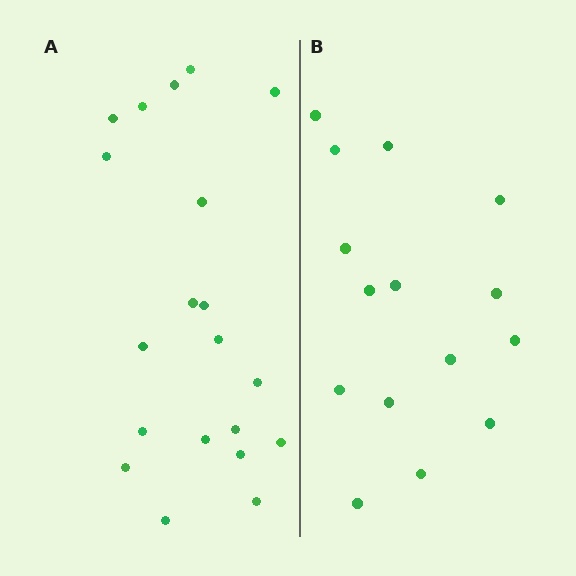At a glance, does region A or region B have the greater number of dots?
Region A (the left region) has more dots.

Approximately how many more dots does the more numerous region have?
Region A has about 5 more dots than region B.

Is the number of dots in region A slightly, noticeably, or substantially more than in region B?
Region A has noticeably more, but not dramatically so. The ratio is roughly 1.3 to 1.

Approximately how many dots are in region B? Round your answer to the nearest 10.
About 20 dots. (The exact count is 15, which rounds to 20.)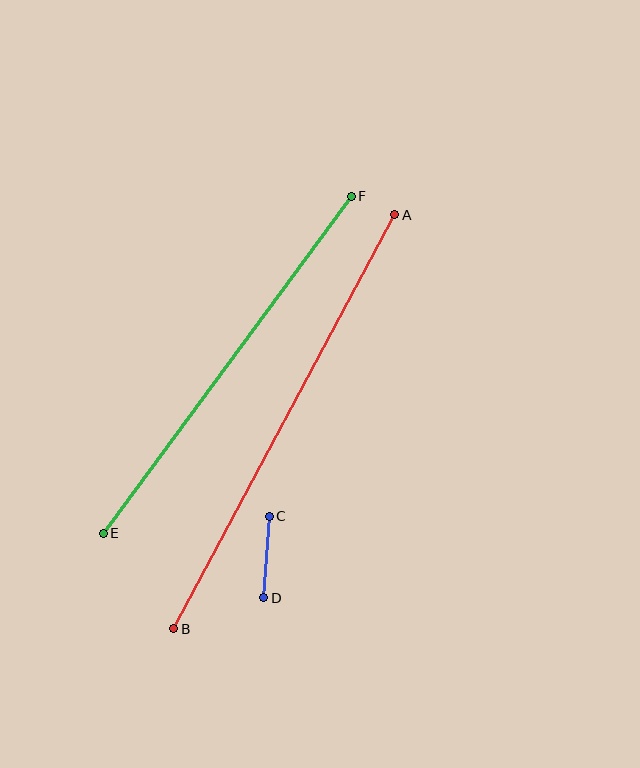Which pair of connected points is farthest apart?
Points A and B are farthest apart.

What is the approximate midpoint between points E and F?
The midpoint is at approximately (227, 365) pixels.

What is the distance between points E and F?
The distance is approximately 418 pixels.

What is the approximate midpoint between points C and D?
The midpoint is at approximately (266, 557) pixels.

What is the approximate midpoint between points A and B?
The midpoint is at approximately (284, 422) pixels.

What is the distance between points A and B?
The distance is approximately 469 pixels.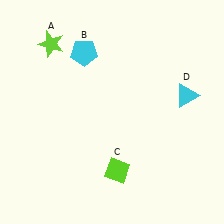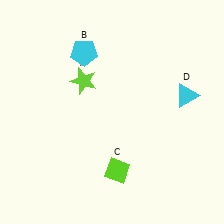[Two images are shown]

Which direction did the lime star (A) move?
The lime star (A) moved down.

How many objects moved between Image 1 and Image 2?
1 object moved between the two images.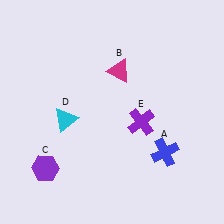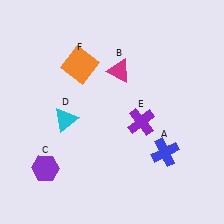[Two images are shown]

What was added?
An orange square (F) was added in Image 2.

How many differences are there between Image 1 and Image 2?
There is 1 difference between the two images.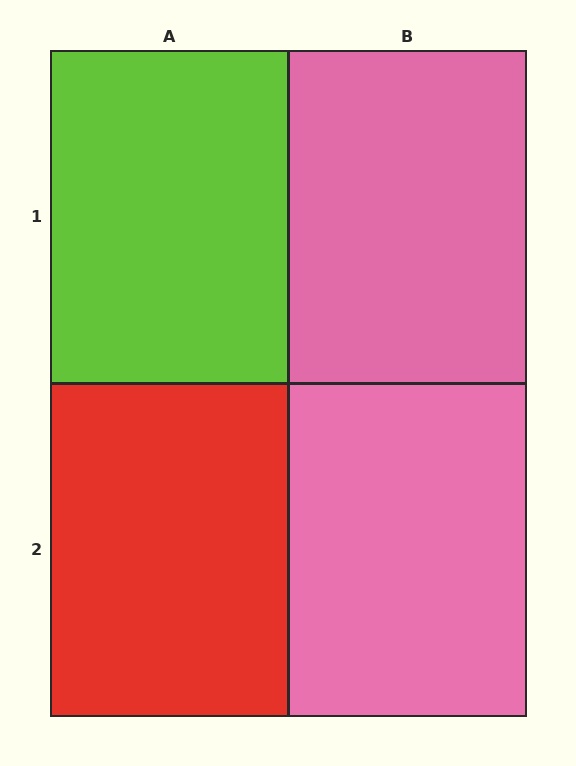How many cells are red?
1 cell is red.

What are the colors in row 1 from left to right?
Lime, pink.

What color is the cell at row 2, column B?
Pink.